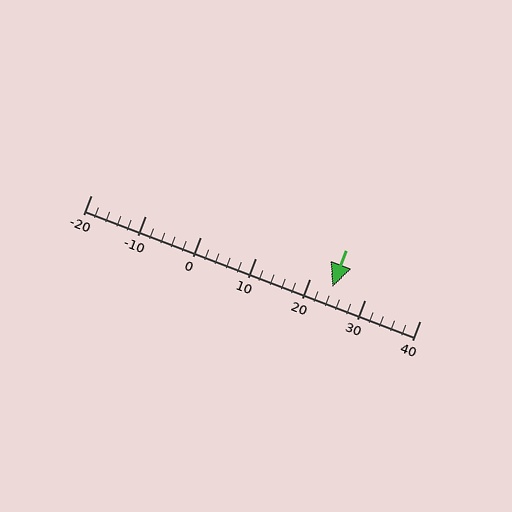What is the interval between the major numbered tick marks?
The major tick marks are spaced 10 units apart.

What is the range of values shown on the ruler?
The ruler shows values from -20 to 40.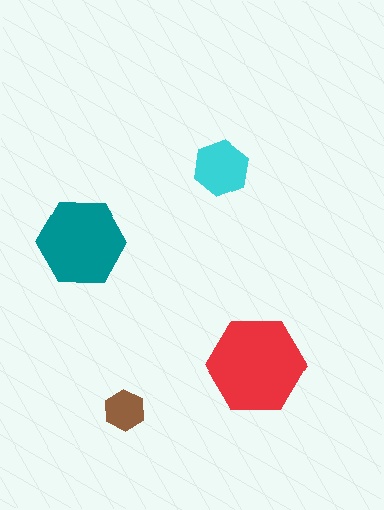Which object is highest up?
The cyan hexagon is topmost.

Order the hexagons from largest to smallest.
the red one, the teal one, the cyan one, the brown one.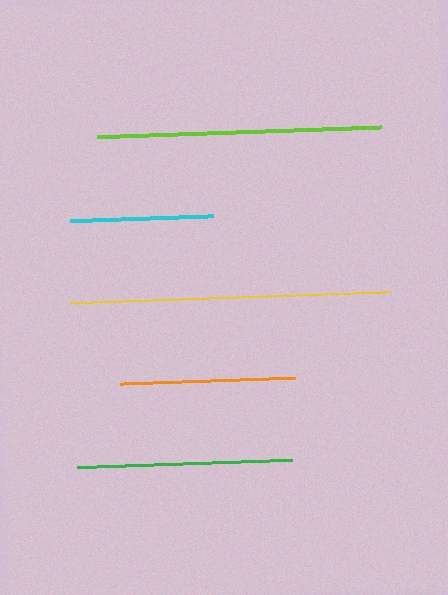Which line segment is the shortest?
The cyan line is the shortest at approximately 143 pixels.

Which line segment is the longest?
The yellow line is the longest at approximately 322 pixels.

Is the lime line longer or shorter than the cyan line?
The lime line is longer than the cyan line.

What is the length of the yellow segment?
The yellow segment is approximately 322 pixels long.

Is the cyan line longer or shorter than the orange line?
The orange line is longer than the cyan line.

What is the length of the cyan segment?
The cyan segment is approximately 143 pixels long.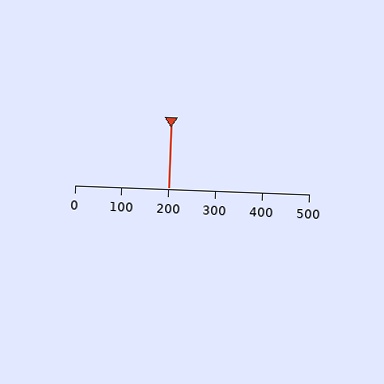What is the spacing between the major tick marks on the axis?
The major ticks are spaced 100 apart.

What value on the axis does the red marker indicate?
The marker indicates approximately 200.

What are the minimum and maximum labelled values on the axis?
The axis runs from 0 to 500.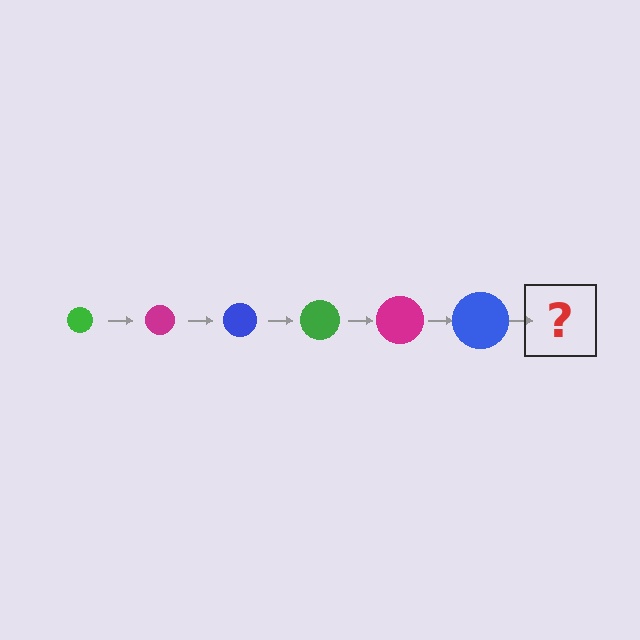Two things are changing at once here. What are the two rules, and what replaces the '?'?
The two rules are that the circle grows larger each step and the color cycles through green, magenta, and blue. The '?' should be a green circle, larger than the previous one.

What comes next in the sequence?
The next element should be a green circle, larger than the previous one.